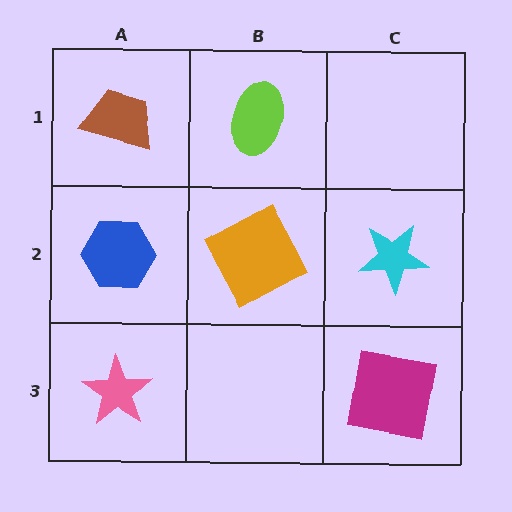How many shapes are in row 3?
2 shapes.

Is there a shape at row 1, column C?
No, that cell is empty.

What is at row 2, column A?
A blue hexagon.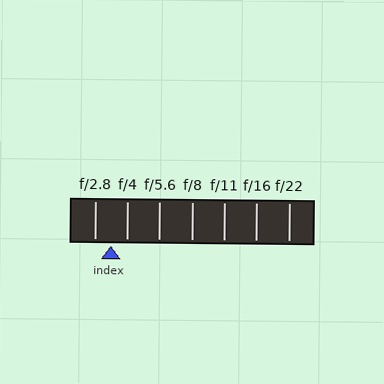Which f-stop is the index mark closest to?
The index mark is closest to f/4.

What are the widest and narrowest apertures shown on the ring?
The widest aperture shown is f/2.8 and the narrowest is f/22.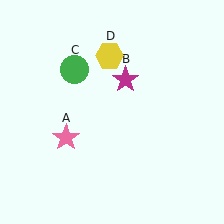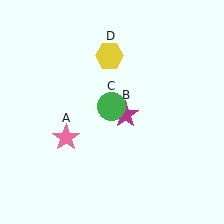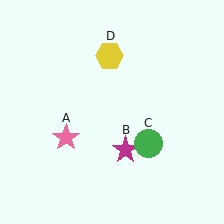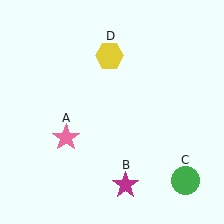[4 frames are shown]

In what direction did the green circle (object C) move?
The green circle (object C) moved down and to the right.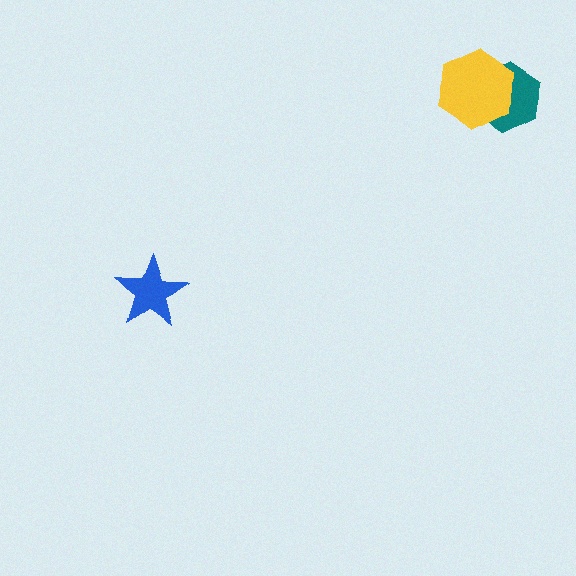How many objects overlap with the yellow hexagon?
1 object overlaps with the yellow hexagon.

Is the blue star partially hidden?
No, no other shape covers it.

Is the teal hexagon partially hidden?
Yes, it is partially covered by another shape.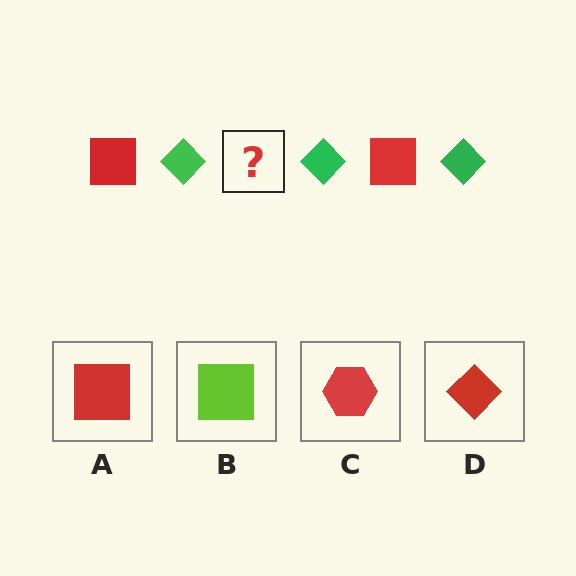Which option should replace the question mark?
Option A.